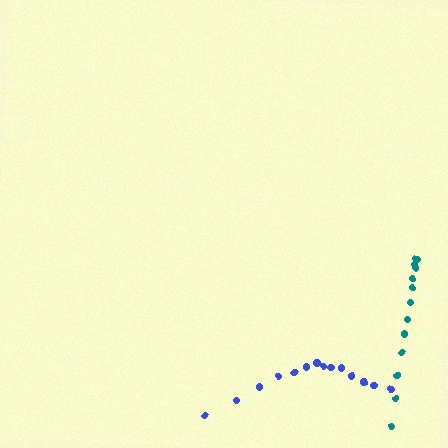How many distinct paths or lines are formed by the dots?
There are 2 distinct paths.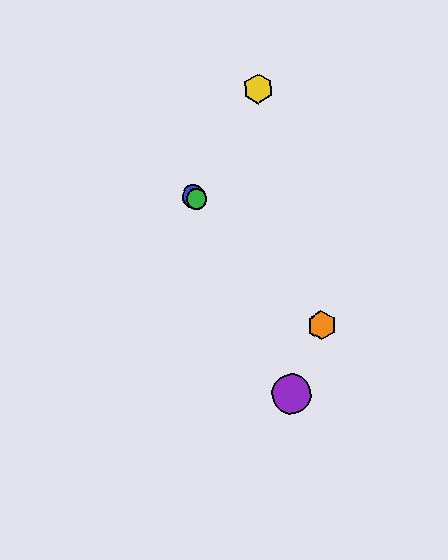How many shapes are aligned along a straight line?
4 shapes (the red hexagon, the blue circle, the green circle, the orange hexagon) are aligned along a straight line.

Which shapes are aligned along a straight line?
The red hexagon, the blue circle, the green circle, the orange hexagon are aligned along a straight line.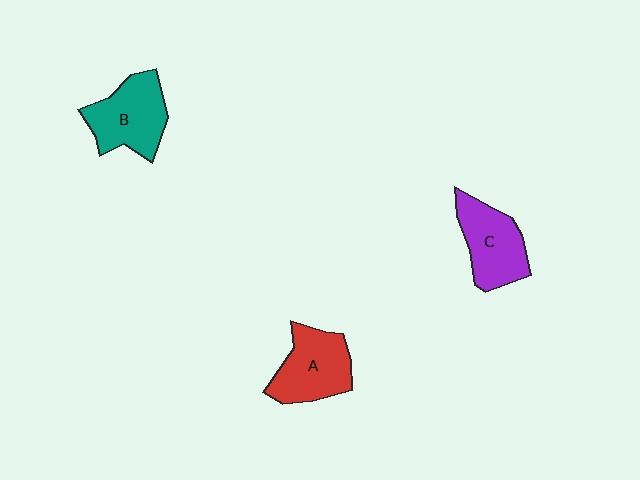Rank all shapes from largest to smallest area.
From largest to smallest: B (teal), A (red), C (purple).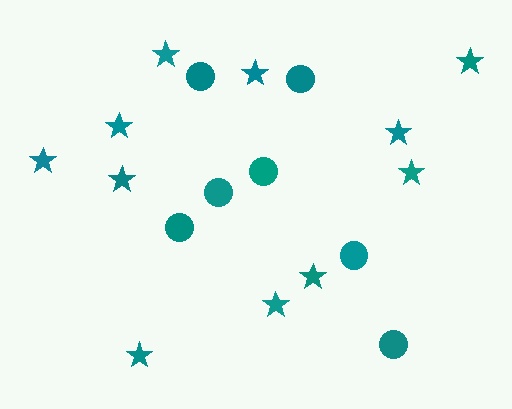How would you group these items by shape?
There are 2 groups: one group of stars (11) and one group of circles (7).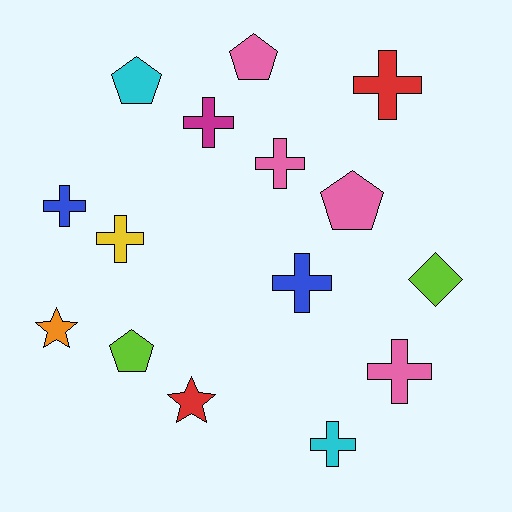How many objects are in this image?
There are 15 objects.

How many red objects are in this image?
There are 2 red objects.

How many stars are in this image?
There are 2 stars.